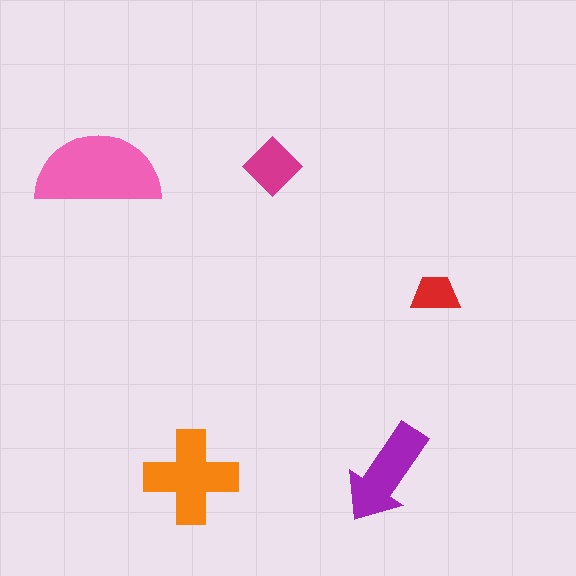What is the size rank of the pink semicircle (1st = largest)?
1st.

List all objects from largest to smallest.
The pink semicircle, the orange cross, the purple arrow, the magenta diamond, the red trapezoid.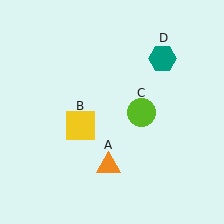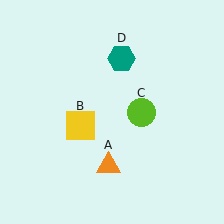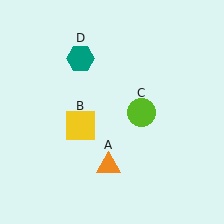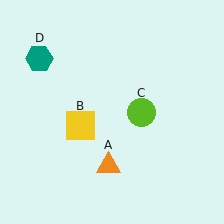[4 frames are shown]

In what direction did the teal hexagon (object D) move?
The teal hexagon (object D) moved left.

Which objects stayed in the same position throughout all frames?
Orange triangle (object A) and yellow square (object B) and lime circle (object C) remained stationary.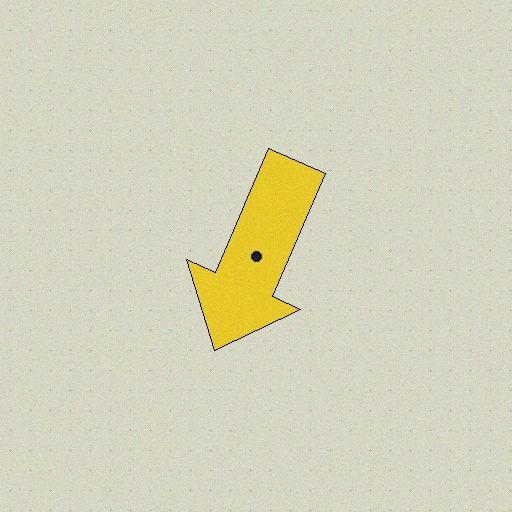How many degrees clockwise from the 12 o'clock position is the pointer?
Approximately 203 degrees.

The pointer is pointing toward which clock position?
Roughly 7 o'clock.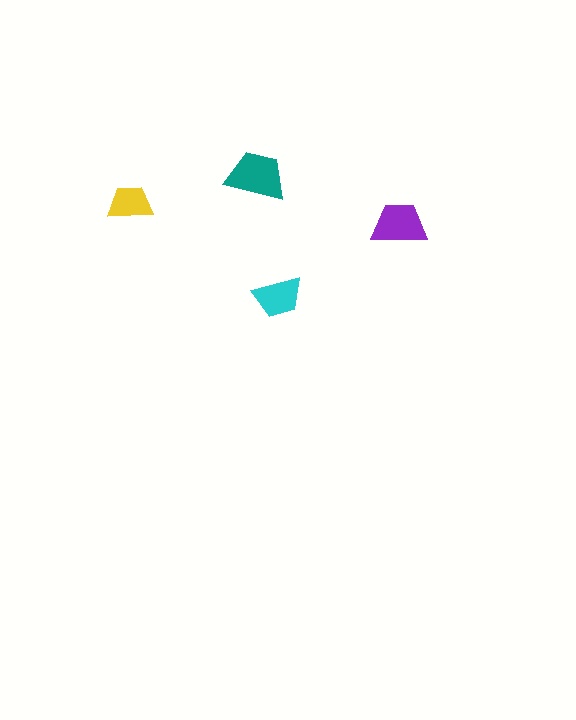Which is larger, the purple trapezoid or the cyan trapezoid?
The purple one.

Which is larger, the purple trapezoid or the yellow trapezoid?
The purple one.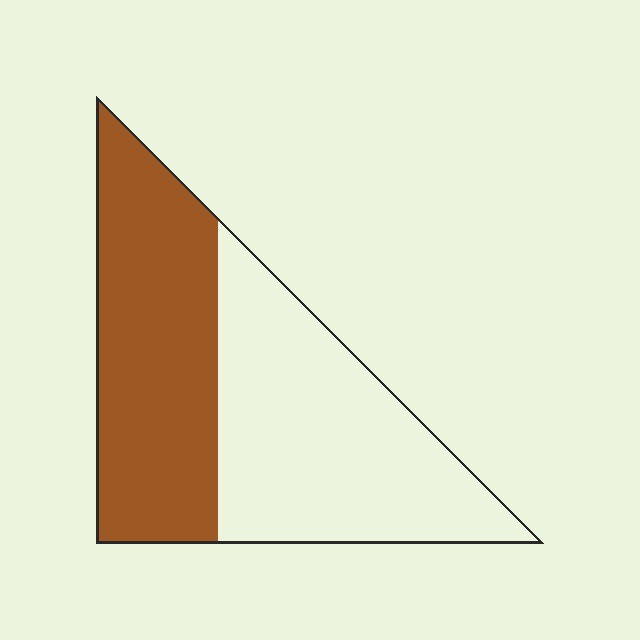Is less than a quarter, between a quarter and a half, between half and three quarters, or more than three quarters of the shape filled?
Between a quarter and a half.